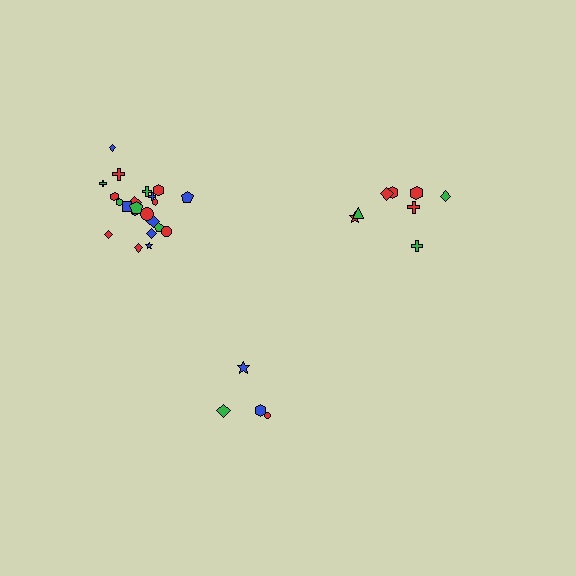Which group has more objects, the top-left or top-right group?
The top-left group.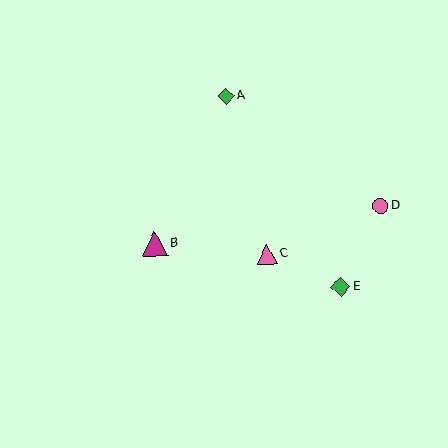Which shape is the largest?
The magenta triangle (labeled B) is the largest.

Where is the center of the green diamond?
The center of the green diamond is at (226, 96).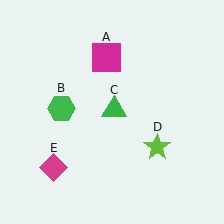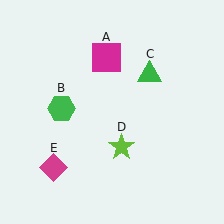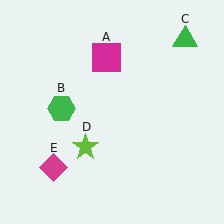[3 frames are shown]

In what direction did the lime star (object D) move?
The lime star (object D) moved left.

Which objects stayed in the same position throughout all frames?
Magenta square (object A) and green hexagon (object B) and magenta diamond (object E) remained stationary.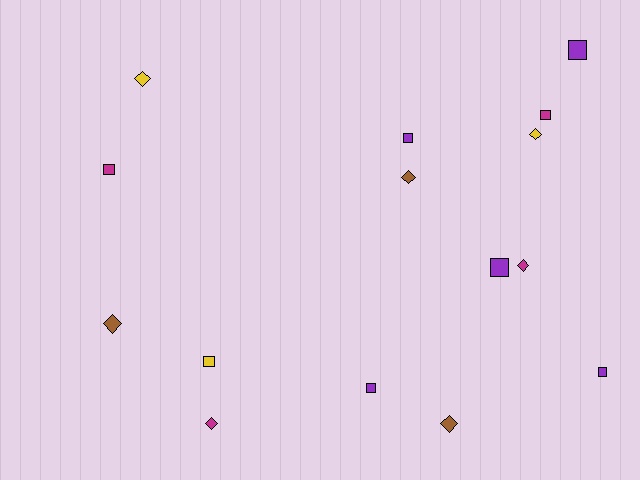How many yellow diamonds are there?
There are 2 yellow diamonds.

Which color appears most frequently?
Purple, with 5 objects.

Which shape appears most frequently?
Square, with 8 objects.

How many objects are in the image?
There are 15 objects.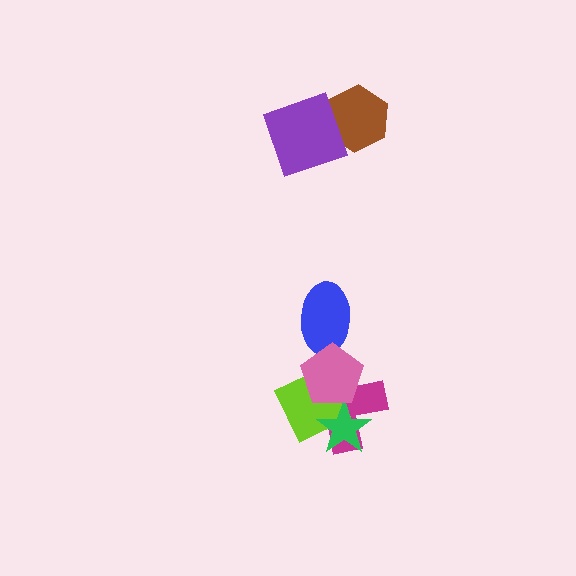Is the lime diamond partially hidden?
Yes, it is partially covered by another shape.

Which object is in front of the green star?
The pink pentagon is in front of the green star.